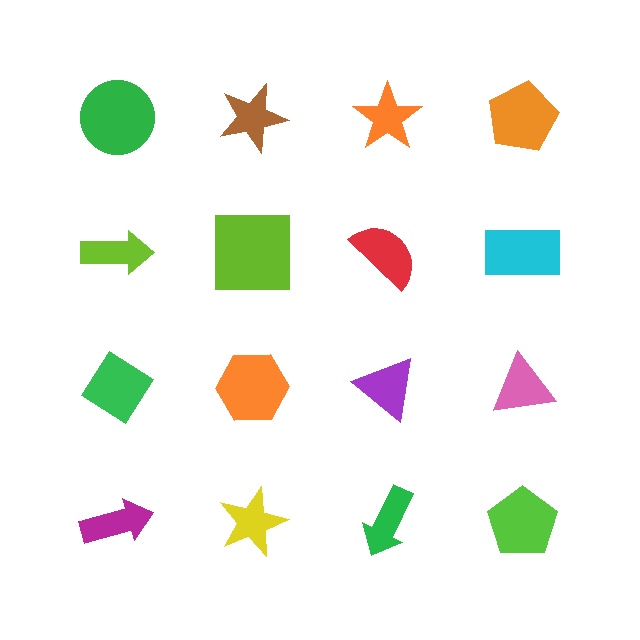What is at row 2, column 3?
A red semicircle.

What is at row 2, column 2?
A lime square.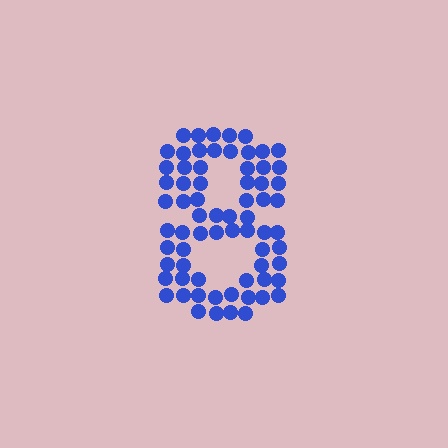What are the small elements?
The small elements are circles.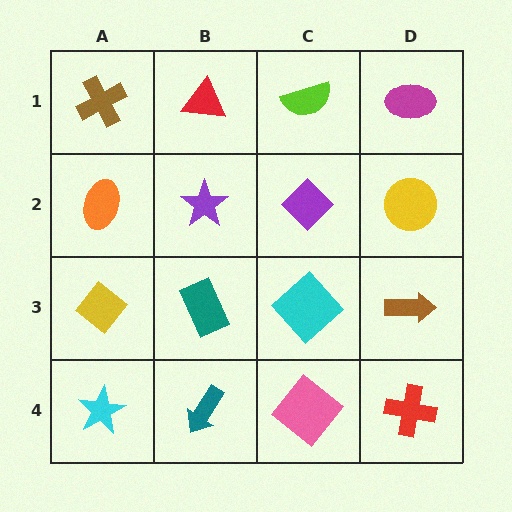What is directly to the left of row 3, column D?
A cyan diamond.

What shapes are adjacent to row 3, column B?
A purple star (row 2, column B), a teal arrow (row 4, column B), a yellow diamond (row 3, column A), a cyan diamond (row 3, column C).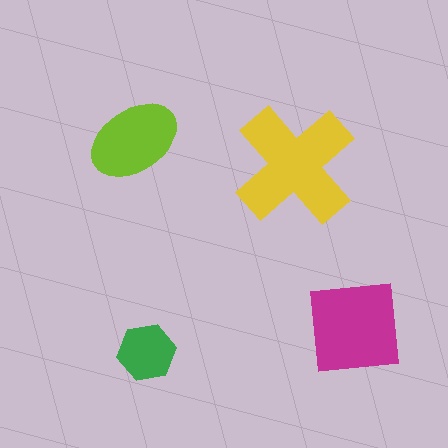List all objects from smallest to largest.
The green hexagon, the lime ellipse, the magenta square, the yellow cross.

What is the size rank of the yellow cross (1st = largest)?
1st.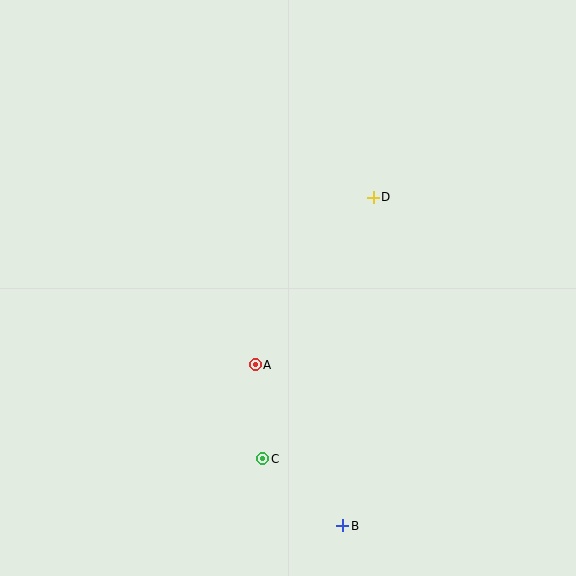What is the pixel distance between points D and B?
The distance between D and B is 330 pixels.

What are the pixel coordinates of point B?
Point B is at (343, 526).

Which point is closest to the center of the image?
Point A at (255, 365) is closest to the center.